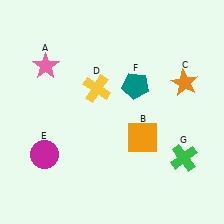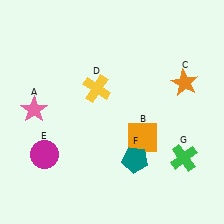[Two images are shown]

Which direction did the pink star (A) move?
The pink star (A) moved down.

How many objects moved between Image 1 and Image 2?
2 objects moved between the two images.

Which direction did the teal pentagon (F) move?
The teal pentagon (F) moved down.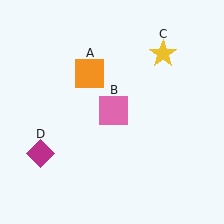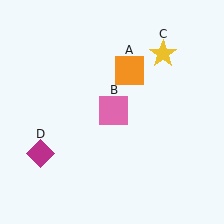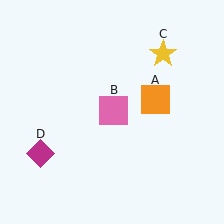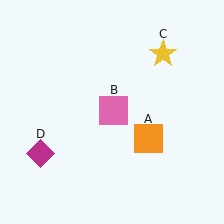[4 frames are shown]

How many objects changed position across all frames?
1 object changed position: orange square (object A).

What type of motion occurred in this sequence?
The orange square (object A) rotated clockwise around the center of the scene.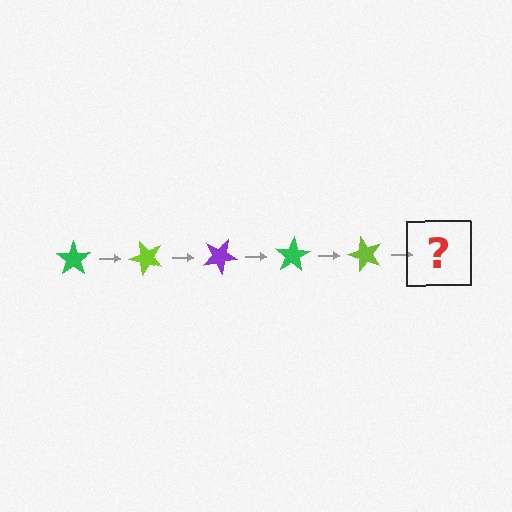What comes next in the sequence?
The next element should be a purple star, rotated 250 degrees from the start.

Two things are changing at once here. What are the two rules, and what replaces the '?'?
The two rules are that it rotates 50 degrees each step and the color cycles through green, lime, and purple. The '?' should be a purple star, rotated 250 degrees from the start.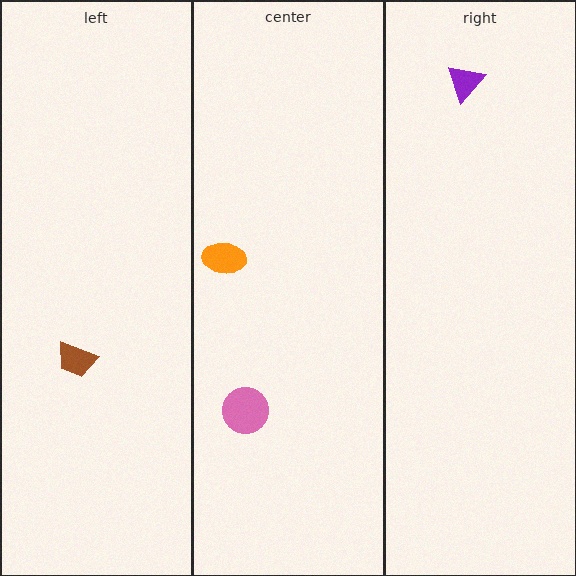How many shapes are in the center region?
2.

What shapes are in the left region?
The brown trapezoid.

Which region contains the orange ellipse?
The center region.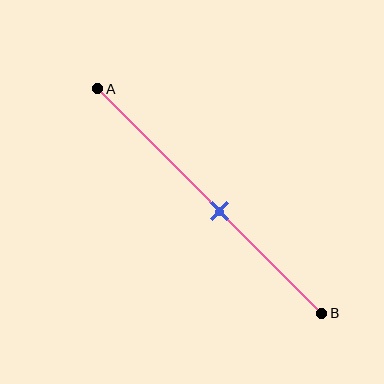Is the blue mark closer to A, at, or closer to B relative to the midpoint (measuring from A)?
The blue mark is closer to point B than the midpoint of segment AB.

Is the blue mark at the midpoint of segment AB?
No, the mark is at about 55% from A, not at the 50% midpoint.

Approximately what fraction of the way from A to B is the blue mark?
The blue mark is approximately 55% of the way from A to B.